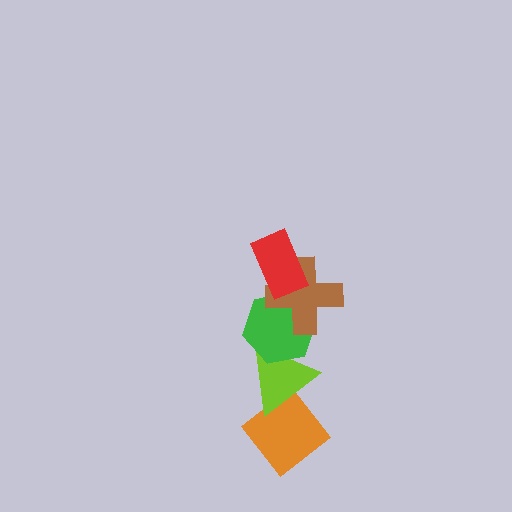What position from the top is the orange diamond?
The orange diamond is 5th from the top.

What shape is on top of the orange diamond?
The lime triangle is on top of the orange diamond.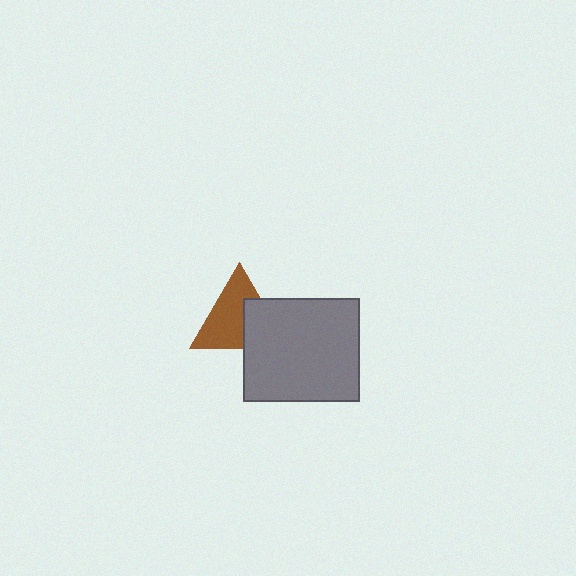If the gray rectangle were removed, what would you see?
You would see the complete brown triangle.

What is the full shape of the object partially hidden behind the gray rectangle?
The partially hidden object is a brown triangle.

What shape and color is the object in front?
The object in front is a gray rectangle.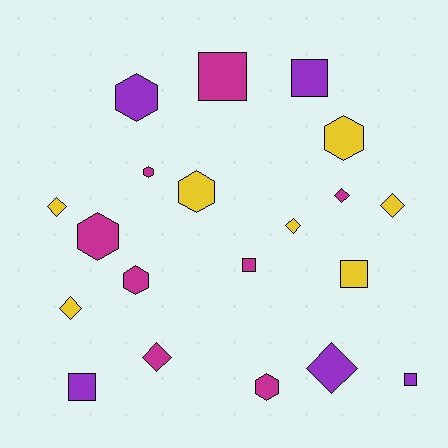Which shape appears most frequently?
Diamond, with 7 objects.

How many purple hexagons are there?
There is 1 purple hexagon.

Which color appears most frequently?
Magenta, with 8 objects.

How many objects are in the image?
There are 20 objects.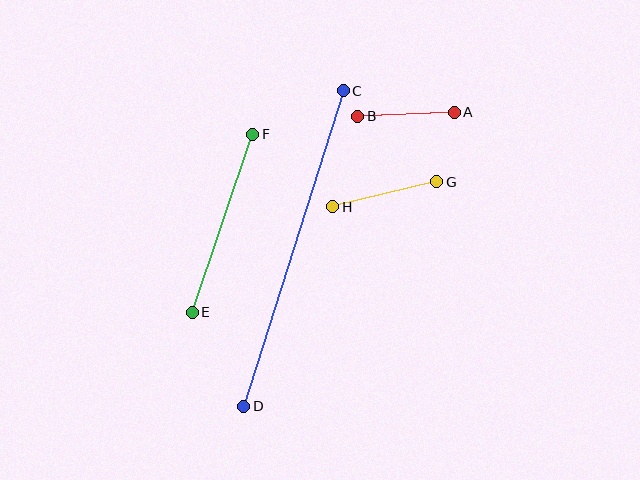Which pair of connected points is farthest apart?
Points C and D are farthest apart.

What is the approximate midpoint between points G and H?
The midpoint is at approximately (385, 194) pixels.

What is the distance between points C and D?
The distance is approximately 330 pixels.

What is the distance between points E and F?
The distance is approximately 188 pixels.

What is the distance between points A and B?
The distance is approximately 97 pixels.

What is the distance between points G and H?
The distance is approximately 107 pixels.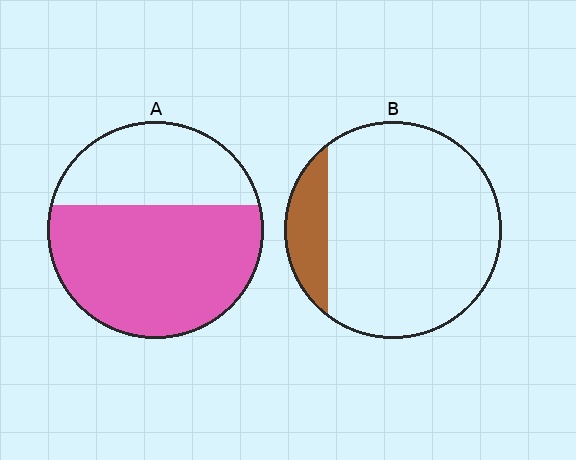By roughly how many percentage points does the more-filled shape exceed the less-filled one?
By roughly 50 percentage points (A over B).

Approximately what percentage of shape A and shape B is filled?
A is approximately 65% and B is approximately 15%.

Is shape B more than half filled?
No.